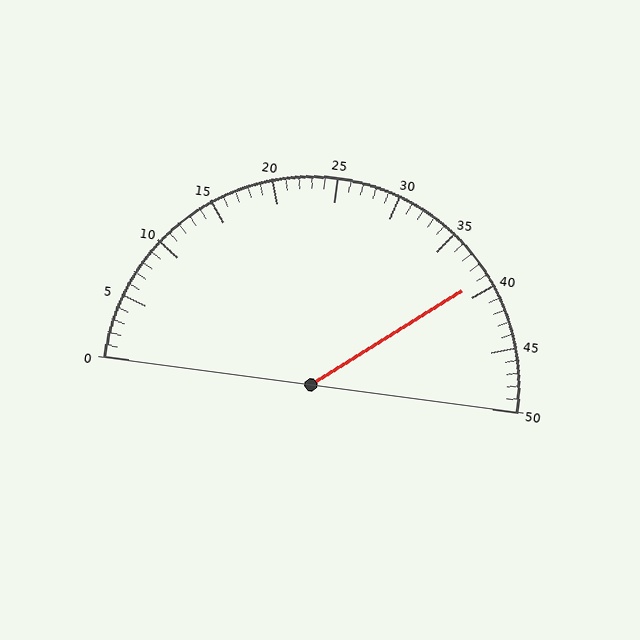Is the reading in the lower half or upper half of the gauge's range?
The reading is in the upper half of the range (0 to 50).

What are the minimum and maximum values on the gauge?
The gauge ranges from 0 to 50.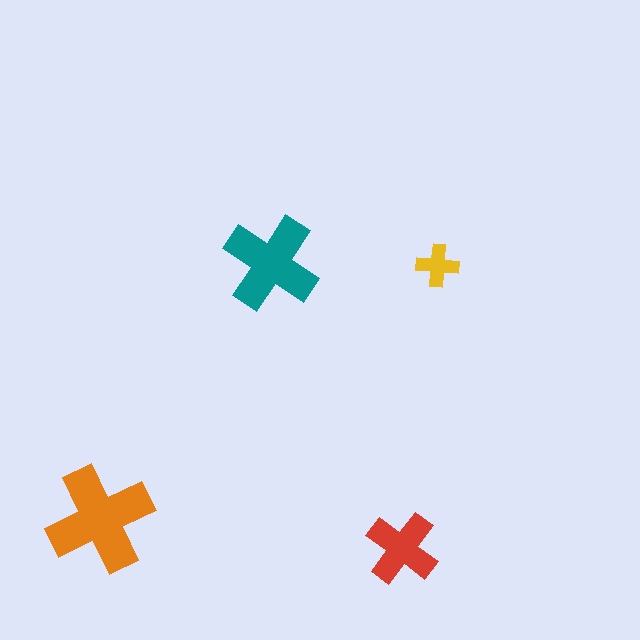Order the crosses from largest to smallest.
the orange one, the teal one, the red one, the yellow one.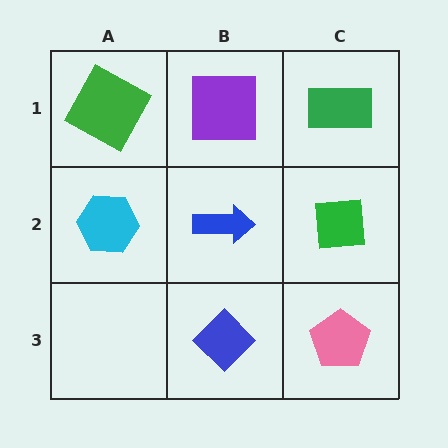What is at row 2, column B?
A blue arrow.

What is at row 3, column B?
A blue diamond.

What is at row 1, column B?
A purple square.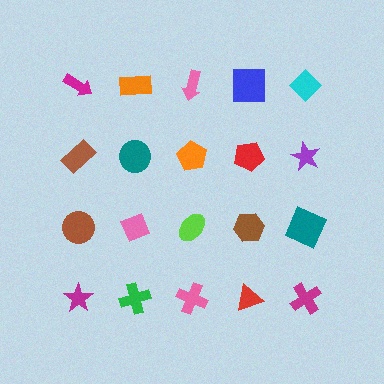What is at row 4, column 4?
A red triangle.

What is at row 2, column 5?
A purple star.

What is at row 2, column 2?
A teal circle.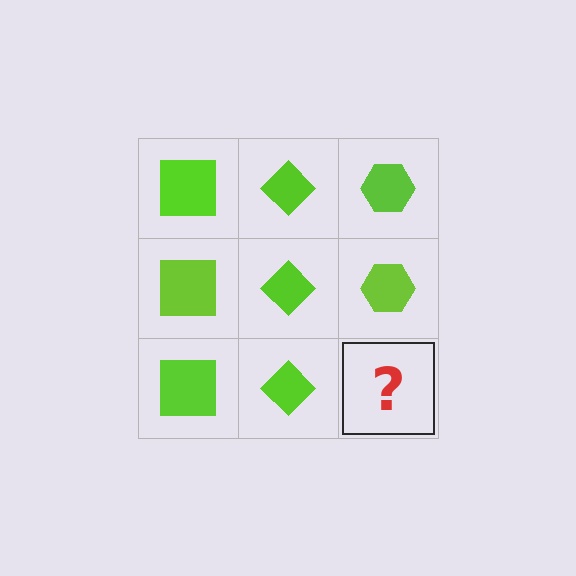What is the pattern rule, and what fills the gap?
The rule is that each column has a consistent shape. The gap should be filled with a lime hexagon.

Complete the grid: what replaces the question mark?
The question mark should be replaced with a lime hexagon.